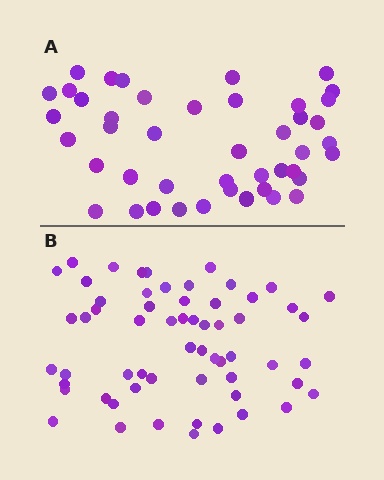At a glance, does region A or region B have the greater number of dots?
Region B (the bottom region) has more dots.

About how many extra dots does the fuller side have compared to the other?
Region B has approximately 15 more dots than region A.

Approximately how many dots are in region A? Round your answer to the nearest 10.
About 40 dots. (The exact count is 44, which rounds to 40.)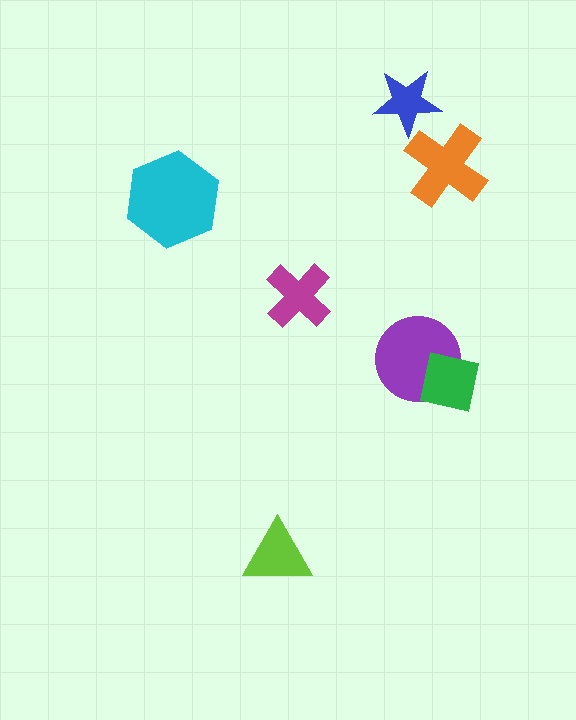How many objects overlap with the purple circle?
1 object overlaps with the purple circle.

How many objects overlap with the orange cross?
0 objects overlap with the orange cross.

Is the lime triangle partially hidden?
No, no other shape covers it.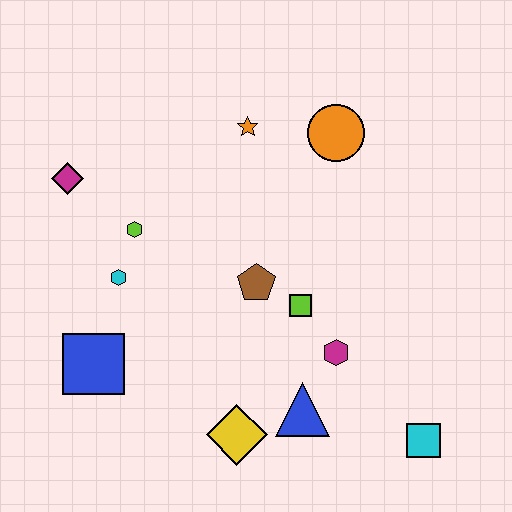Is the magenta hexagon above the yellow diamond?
Yes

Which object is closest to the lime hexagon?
The cyan hexagon is closest to the lime hexagon.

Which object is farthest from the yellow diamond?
The orange circle is farthest from the yellow diamond.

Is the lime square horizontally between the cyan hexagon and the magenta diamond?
No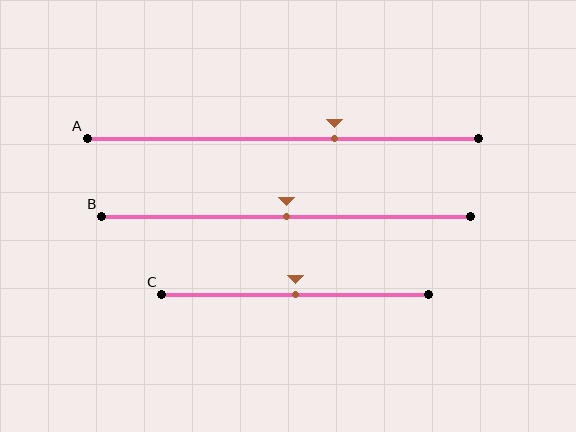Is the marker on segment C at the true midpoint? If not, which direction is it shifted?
Yes, the marker on segment C is at the true midpoint.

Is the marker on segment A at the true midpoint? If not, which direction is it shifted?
No, the marker on segment A is shifted to the right by about 13% of the segment length.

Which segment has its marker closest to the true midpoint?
Segment B has its marker closest to the true midpoint.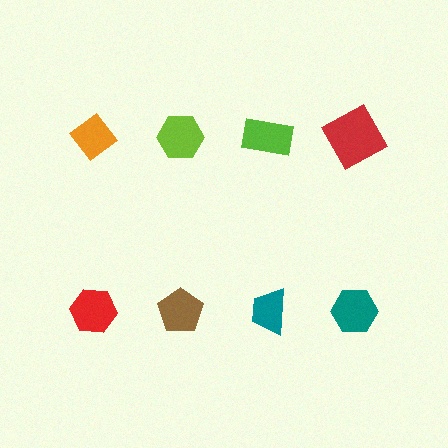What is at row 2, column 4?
A teal hexagon.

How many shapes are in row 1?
4 shapes.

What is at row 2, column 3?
A teal trapezoid.